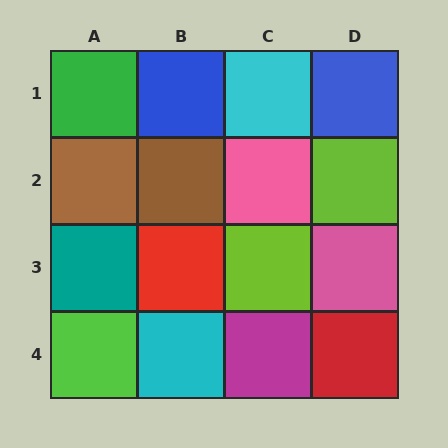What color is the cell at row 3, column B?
Red.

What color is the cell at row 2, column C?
Pink.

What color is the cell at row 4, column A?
Lime.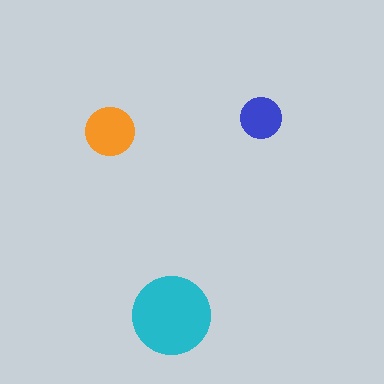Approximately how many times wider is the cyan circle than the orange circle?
About 1.5 times wider.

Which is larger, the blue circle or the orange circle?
The orange one.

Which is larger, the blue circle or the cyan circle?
The cyan one.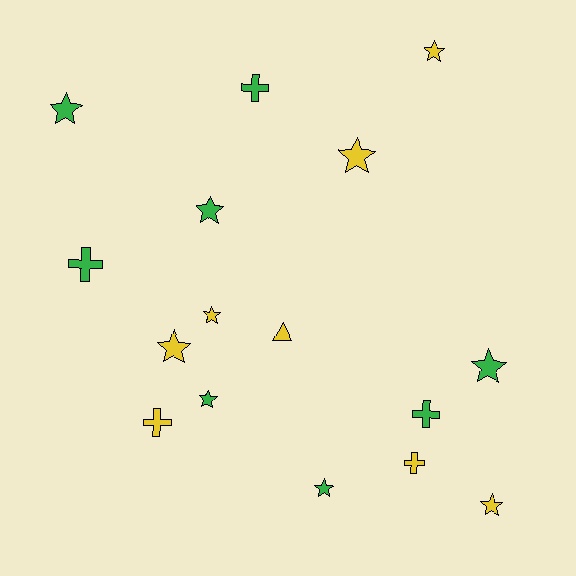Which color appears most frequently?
Green, with 8 objects.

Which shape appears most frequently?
Star, with 10 objects.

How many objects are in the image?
There are 16 objects.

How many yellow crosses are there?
There are 2 yellow crosses.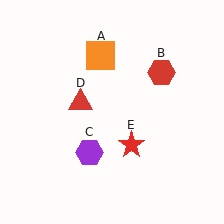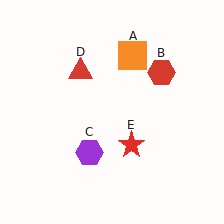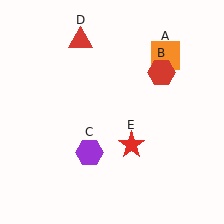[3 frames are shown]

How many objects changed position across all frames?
2 objects changed position: orange square (object A), red triangle (object D).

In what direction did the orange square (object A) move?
The orange square (object A) moved right.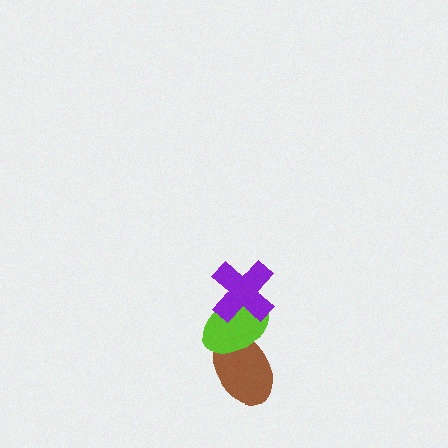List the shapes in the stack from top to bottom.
From top to bottom: the purple cross, the lime ellipse, the brown ellipse.